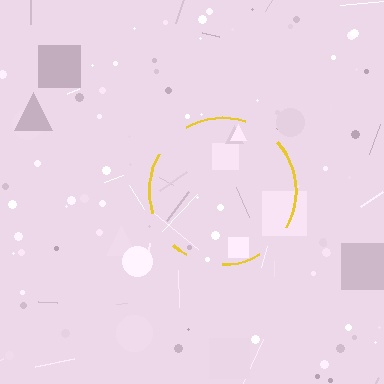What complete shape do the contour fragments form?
The contour fragments form a circle.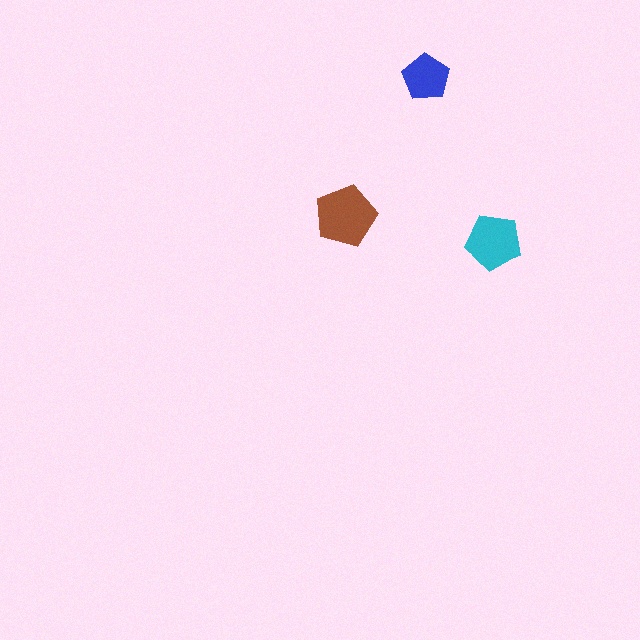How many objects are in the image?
There are 3 objects in the image.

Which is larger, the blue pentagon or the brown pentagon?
The brown one.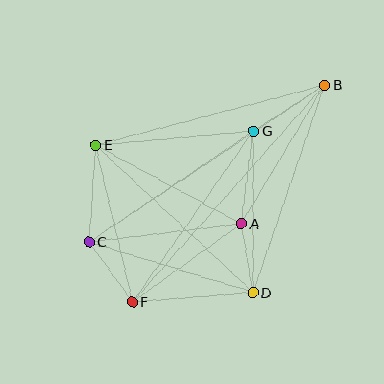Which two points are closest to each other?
Points A and D are closest to each other.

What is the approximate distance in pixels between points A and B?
The distance between A and B is approximately 162 pixels.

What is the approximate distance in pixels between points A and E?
The distance between A and E is approximately 166 pixels.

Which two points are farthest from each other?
Points B and F are farthest from each other.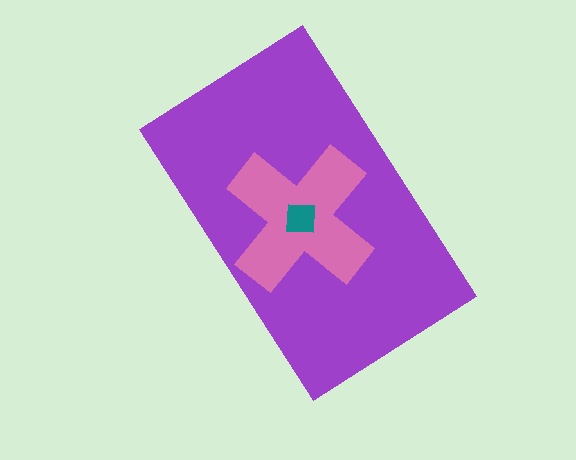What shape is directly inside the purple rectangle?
The pink cross.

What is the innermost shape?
The teal square.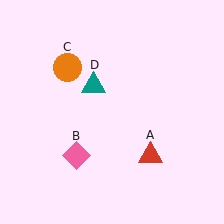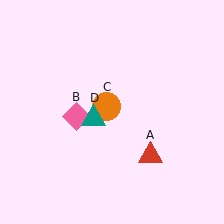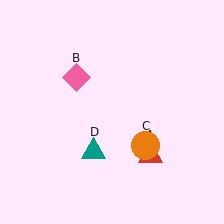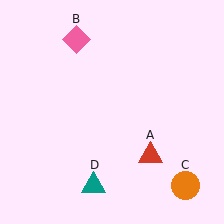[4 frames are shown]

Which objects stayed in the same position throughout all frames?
Red triangle (object A) remained stationary.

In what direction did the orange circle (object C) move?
The orange circle (object C) moved down and to the right.